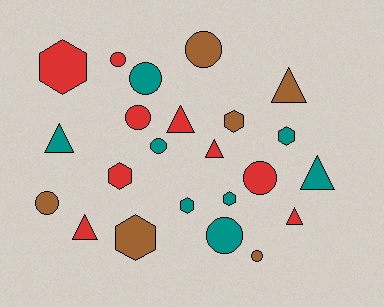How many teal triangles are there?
There are 2 teal triangles.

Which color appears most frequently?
Red, with 9 objects.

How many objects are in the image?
There are 23 objects.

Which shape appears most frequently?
Circle, with 9 objects.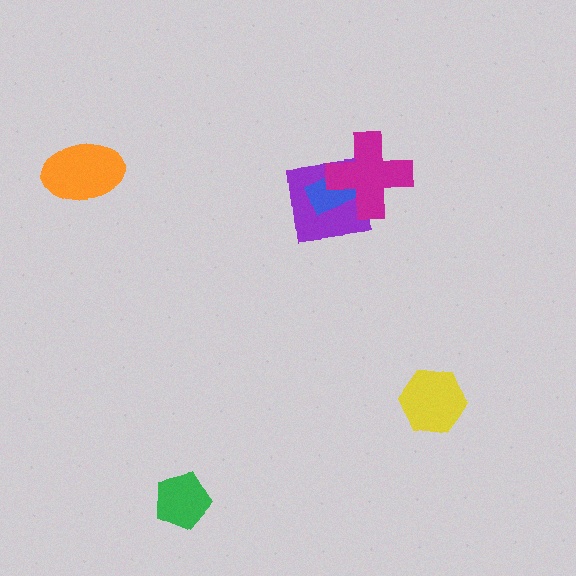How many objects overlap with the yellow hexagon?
0 objects overlap with the yellow hexagon.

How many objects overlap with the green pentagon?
0 objects overlap with the green pentagon.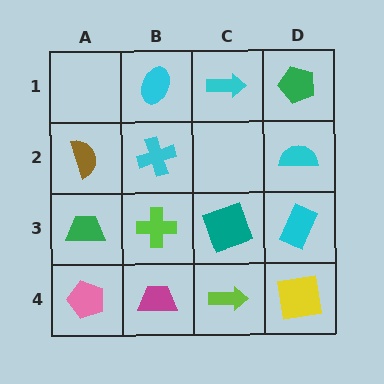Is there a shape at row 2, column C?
No, that cell is empty.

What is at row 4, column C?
A lime arrow.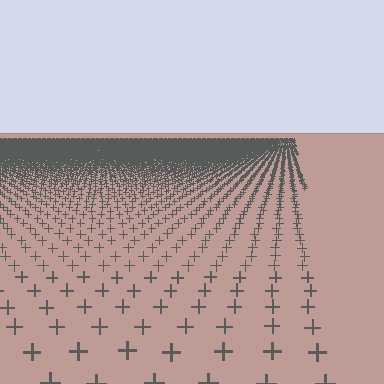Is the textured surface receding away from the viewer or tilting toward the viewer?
The surface is receding away from the viewer. Texture elements get smaller and denser toward the top.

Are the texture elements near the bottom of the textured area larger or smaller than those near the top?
Larger. Near the bottom, elements are closer to the viewer and appear at a bigger on-screen size.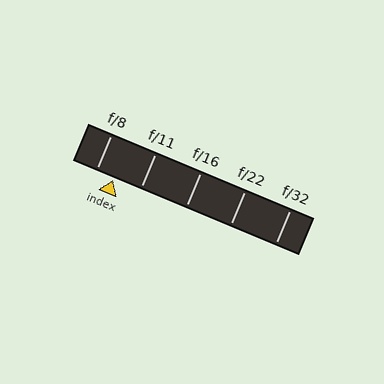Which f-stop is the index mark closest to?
The index mark is closest to f/8.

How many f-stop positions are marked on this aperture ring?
There are 5 f-stop positions marked.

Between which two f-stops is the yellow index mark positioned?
The index mark is between f/8 and f/11.